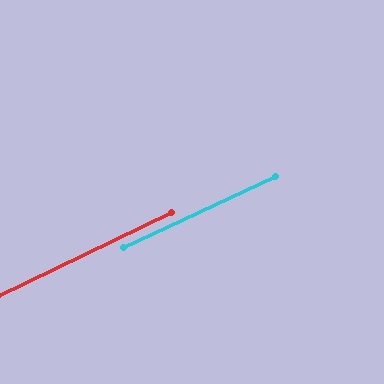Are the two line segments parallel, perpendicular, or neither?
Parallel — their directions differ by only 0.6°.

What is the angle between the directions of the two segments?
Approximately 1 degree.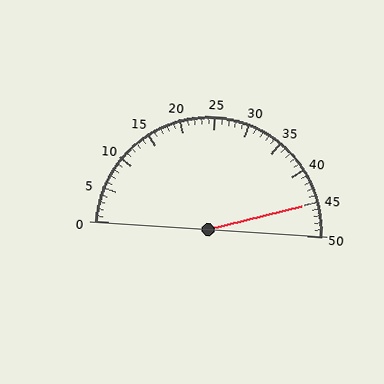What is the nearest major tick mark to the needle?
The nearest major tick mark is 45.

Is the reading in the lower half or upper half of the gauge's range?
The reading is in the upper half of the range (0 to 50).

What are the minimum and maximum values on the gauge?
The gauge ranges from 0 to 50.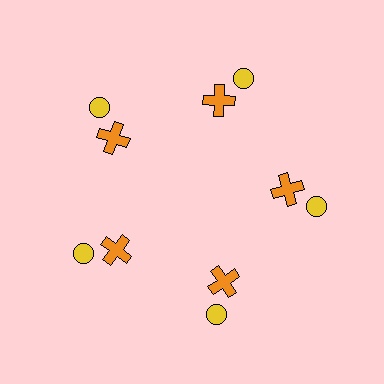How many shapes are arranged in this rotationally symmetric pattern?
There are 10 shapes, arranged in 5 groups of 2.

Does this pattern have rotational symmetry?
Yes, this pattern has 5-fold rotational symmetry. It looks the same after rotating 72 degrees around the center.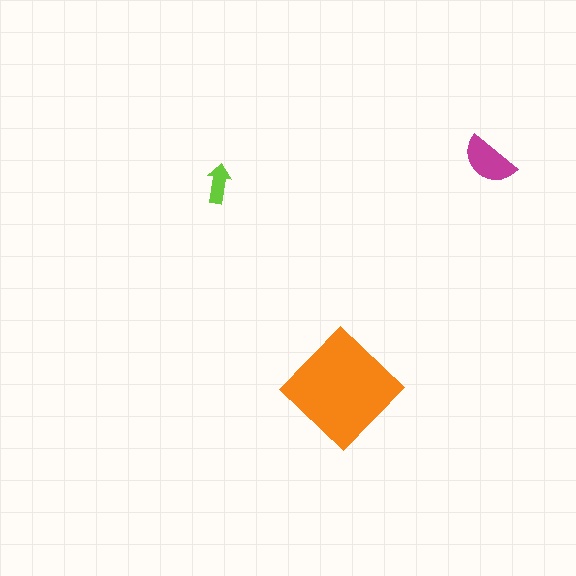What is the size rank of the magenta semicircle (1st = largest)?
2nd.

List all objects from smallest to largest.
The lime arrow, the magenta semicircle, the orange diamond.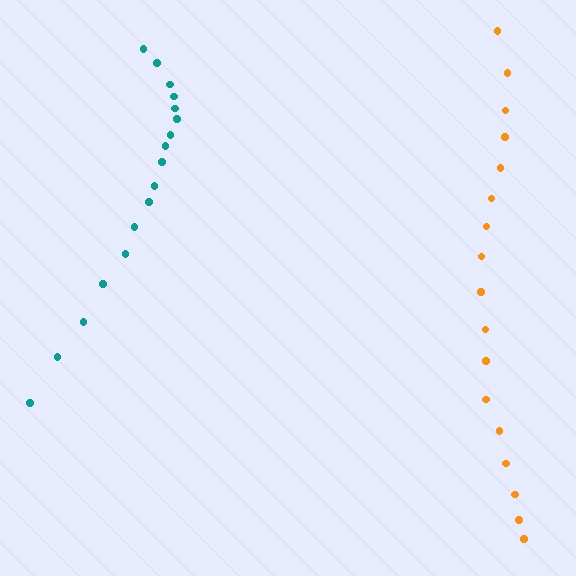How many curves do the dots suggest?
There are 2 distinct paths.